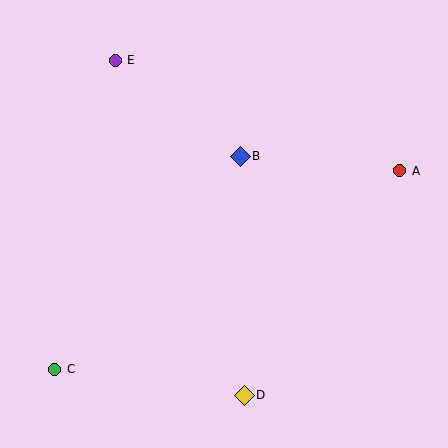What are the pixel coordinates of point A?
Point A is at (400, 171).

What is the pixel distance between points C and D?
The distance between C and D is 191 pixels.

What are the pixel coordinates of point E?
Point E is at (115, 60).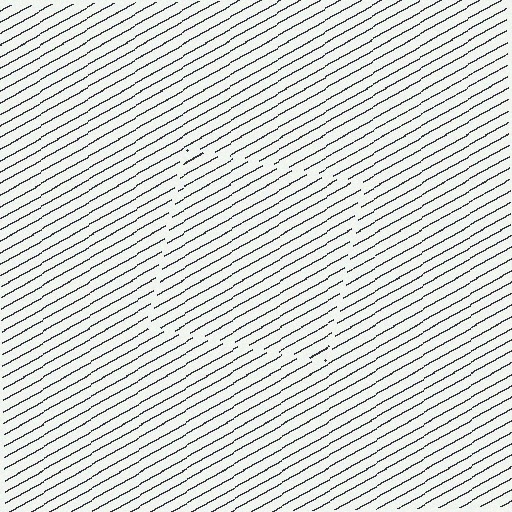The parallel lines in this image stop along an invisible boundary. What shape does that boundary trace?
An illusory square. The interior of the shape contains the same grating, shifted by half a period — the contour is defined by the phase discontinuity where line-ends from the inner and outer gratings abut.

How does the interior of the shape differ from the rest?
The interior of the shape contains the same grating, shifted by half a period — the contour is defined by the phase discontinuity where line-ends from the inner and outer gratings abut.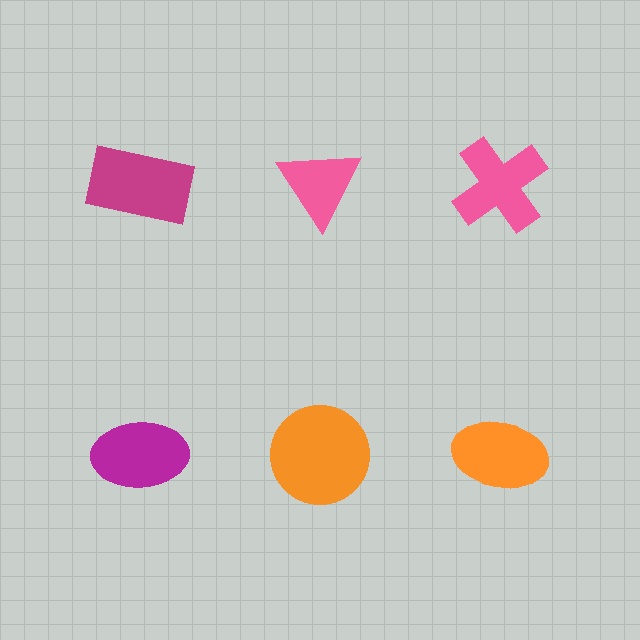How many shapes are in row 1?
3 shapes.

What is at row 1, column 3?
A pink cross.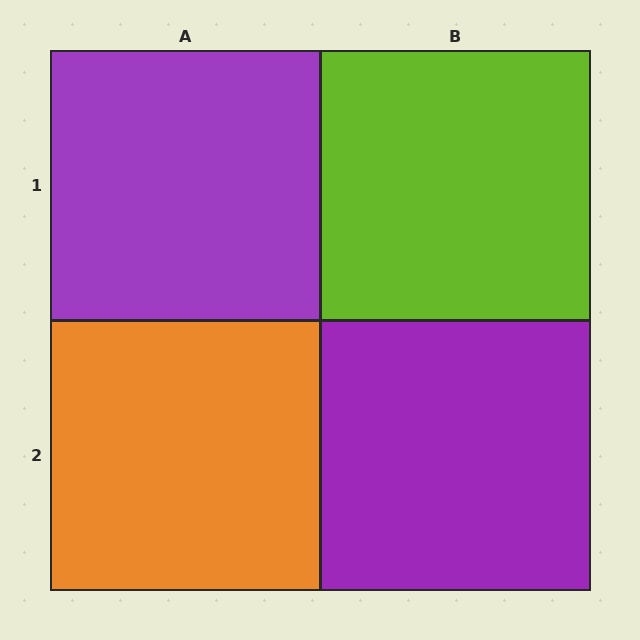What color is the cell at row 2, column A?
Orange.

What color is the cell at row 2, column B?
Purple.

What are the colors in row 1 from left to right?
Purple, lime.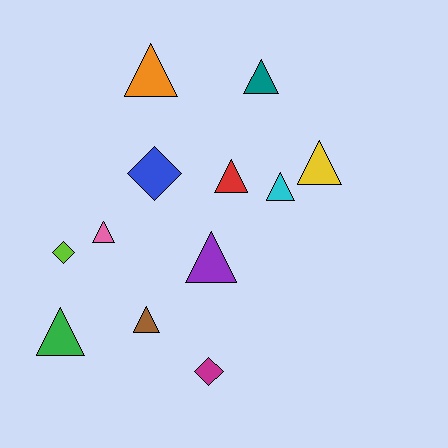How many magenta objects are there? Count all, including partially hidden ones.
There is 1 magenta object.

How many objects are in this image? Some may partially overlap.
There are 12 objects.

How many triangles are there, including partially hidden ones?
There are 9 triangles.